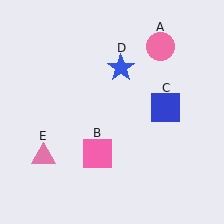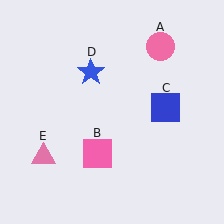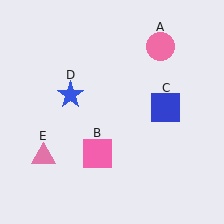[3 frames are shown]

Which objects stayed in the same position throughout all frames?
Pink circle (object A) and pink square (object B) and blue square (object C) and pink triangle (object E) remained stationary.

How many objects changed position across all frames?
1 object changed position: blue star (object D).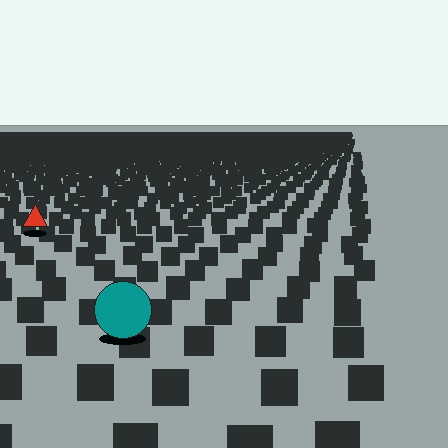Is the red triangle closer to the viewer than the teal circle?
No. The teal circle is closer — you can tell from the texture gradient: the ground texture is coarser near it.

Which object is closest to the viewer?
The teal circle is closest. The texture marks near it are larger and more spread out.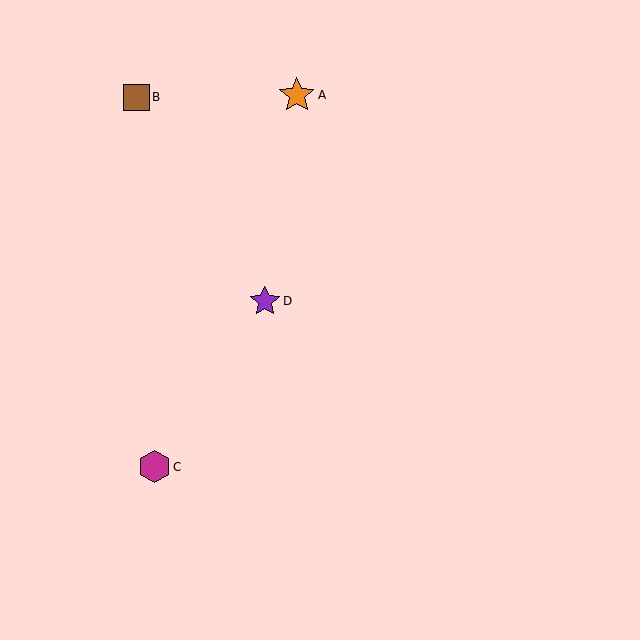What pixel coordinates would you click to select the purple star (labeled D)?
Click at (265, 301) to select the purple star D.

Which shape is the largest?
The orange star (labeled A) is the largest.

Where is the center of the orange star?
The center of the orange star is at (297, 95).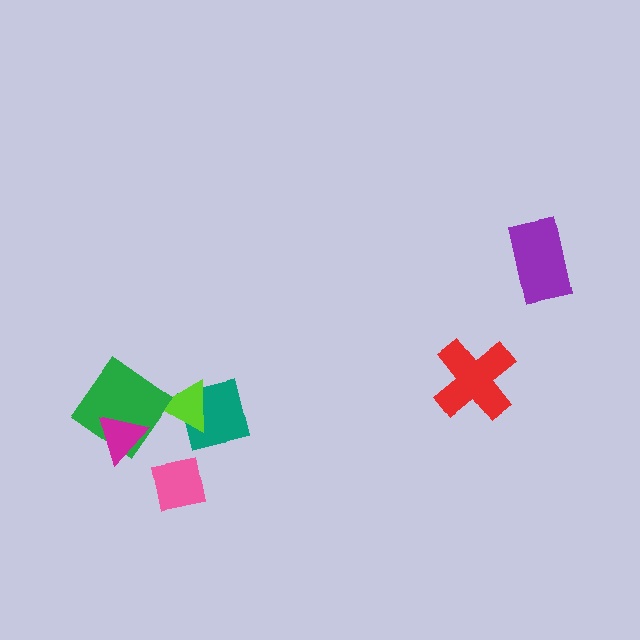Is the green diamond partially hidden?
Yes, it is partially covered by another shape.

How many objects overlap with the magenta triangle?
1 object overlaps with the magenta triangle.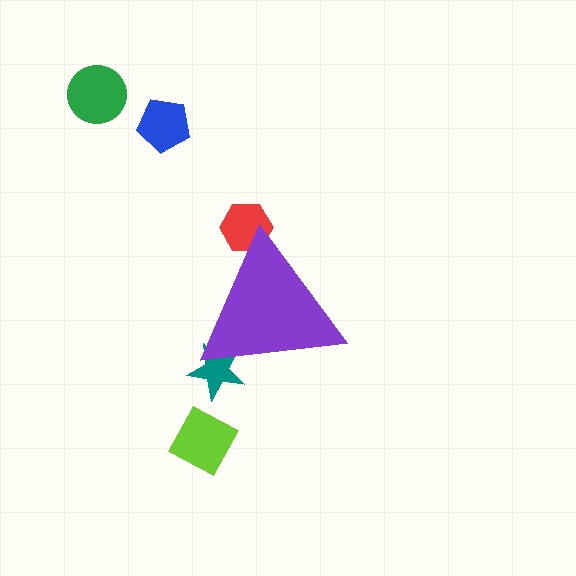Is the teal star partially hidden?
Yes, the teal star is partially hidden behind the purple triangle.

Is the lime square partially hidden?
No, the lime square is fully visible.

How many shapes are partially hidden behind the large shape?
2 shapes are partially hidden.